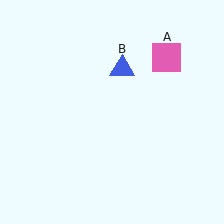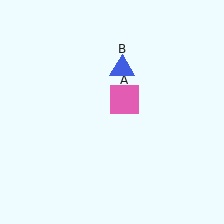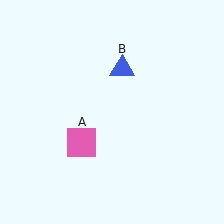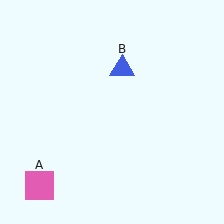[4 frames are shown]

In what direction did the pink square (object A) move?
The pink square (object A) moved down and to the left.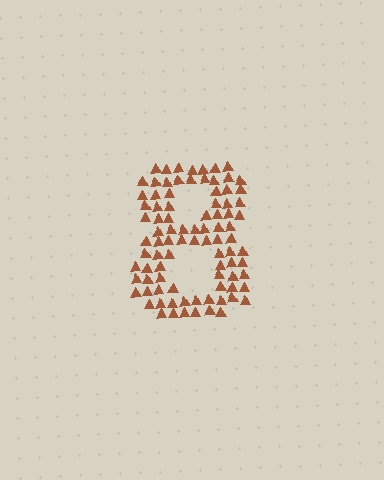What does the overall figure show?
The overall figure shows the digit 8.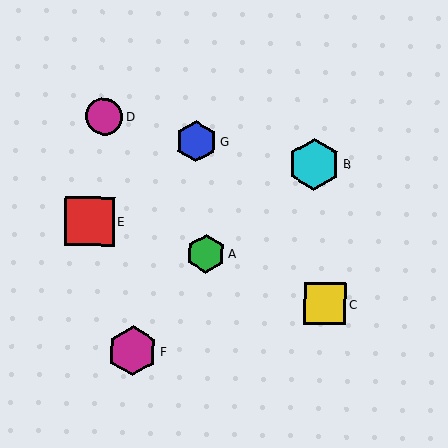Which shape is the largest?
The cyan hexagon (labeled B) is the largest.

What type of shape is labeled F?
Shape F is a magenta hexagon.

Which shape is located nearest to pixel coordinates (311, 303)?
The yellow square (labeled C) at (325, 304) is nearest to that location.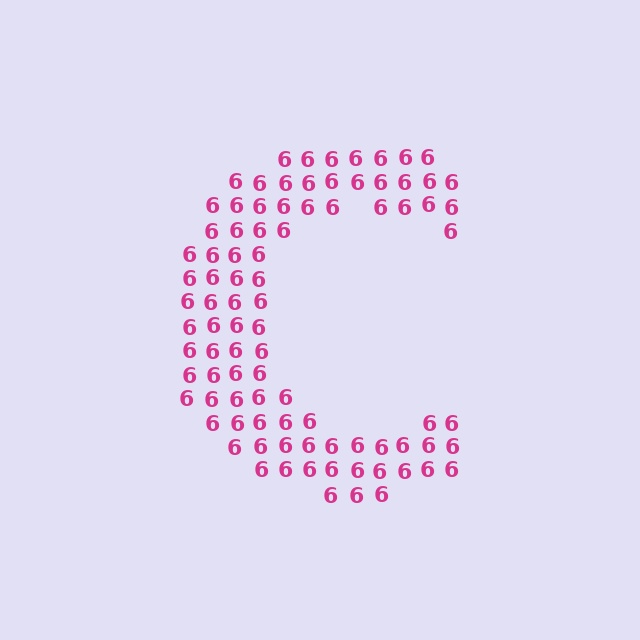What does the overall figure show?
The overall figure shows the letter C.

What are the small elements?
The small elements are digit 6's.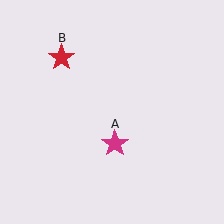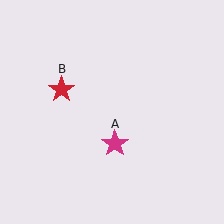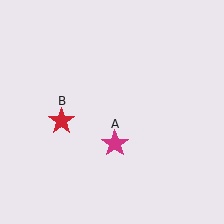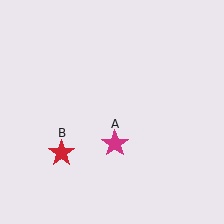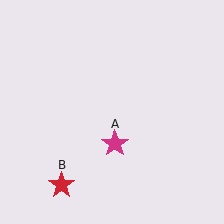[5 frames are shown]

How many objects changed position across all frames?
1 object changed position: red star (object B).